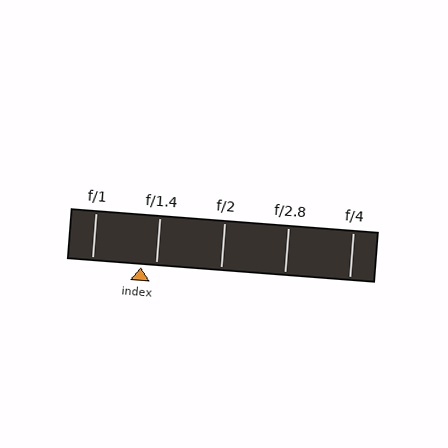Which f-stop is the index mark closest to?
The index mark is closest to f/1.4.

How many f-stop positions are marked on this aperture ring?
There are 5 f-stop positions marked.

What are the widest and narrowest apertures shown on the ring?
The widest aperture shown is f/1 and the narrowest is f/4.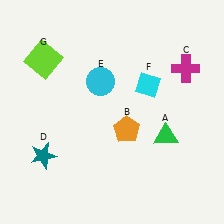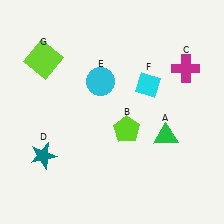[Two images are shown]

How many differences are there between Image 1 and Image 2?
There is 1 difference between the two images.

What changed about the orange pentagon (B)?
In Image 1, B is orange. In Image 2, it changed to lime.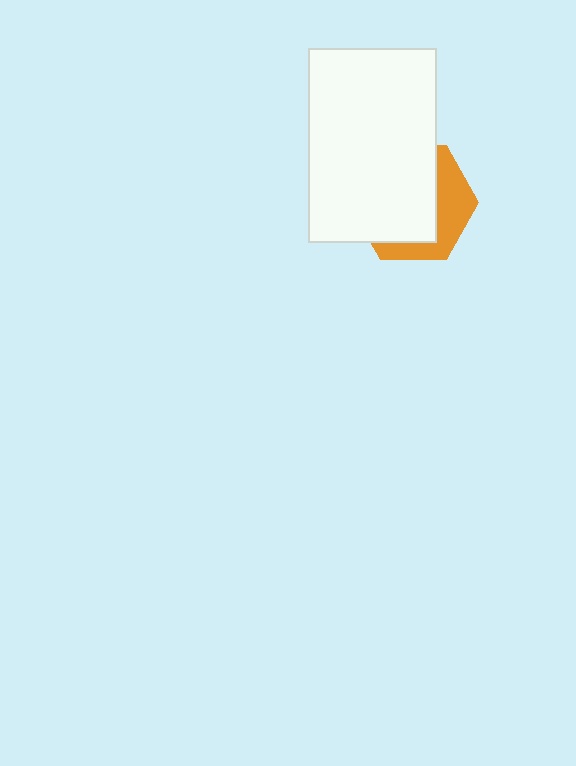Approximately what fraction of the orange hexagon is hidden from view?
Roughly 66% of the orange hexagon is hidden behind the white rectangle.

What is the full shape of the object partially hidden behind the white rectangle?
The partially hidden object is an orange hexagon.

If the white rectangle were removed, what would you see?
You would see the complete orange hexagon.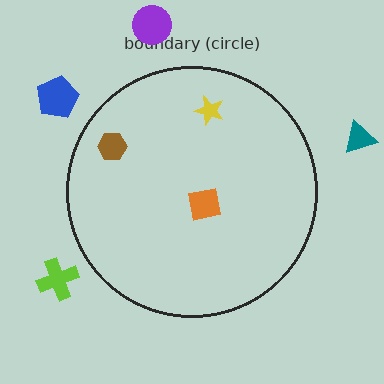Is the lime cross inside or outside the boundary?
Outside.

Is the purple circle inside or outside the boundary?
Outside.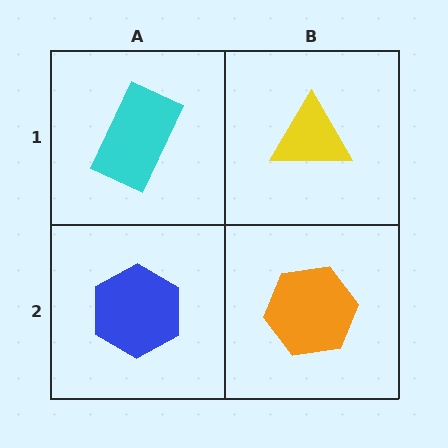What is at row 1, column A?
A cyan rectangle.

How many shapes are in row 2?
2 shapes.